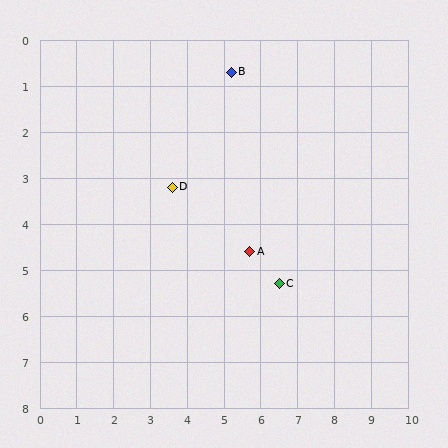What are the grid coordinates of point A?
Point A is at approximately (5.7, 4.6).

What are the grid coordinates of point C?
Point C is at approximately (6.5, 5.3).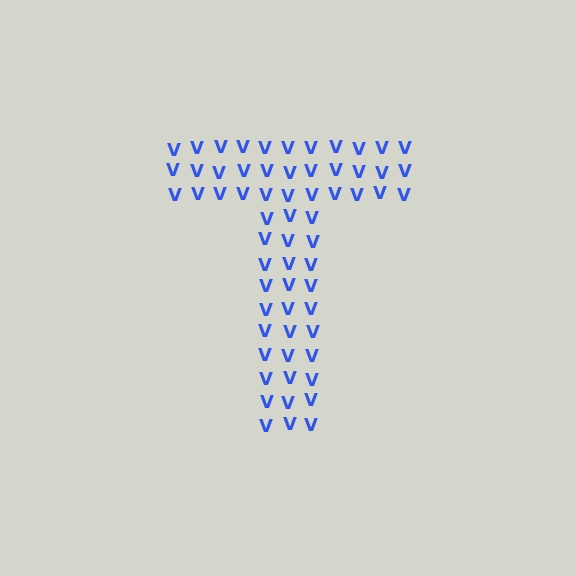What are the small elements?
The small elements are letter V's.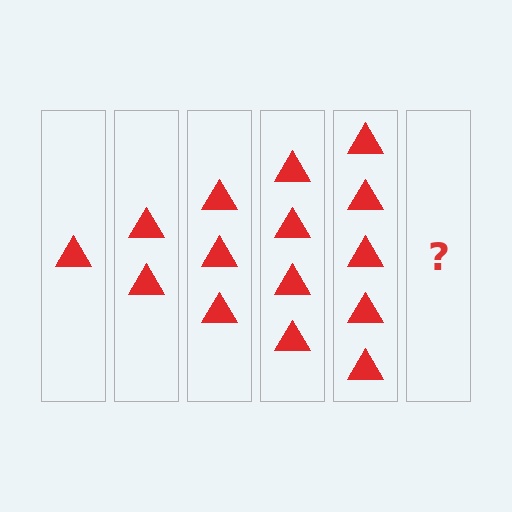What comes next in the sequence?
The next element should be 6 triangles.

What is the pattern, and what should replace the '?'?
The pattern is that each step adds one more triangle. The '?' should be 6 triangles.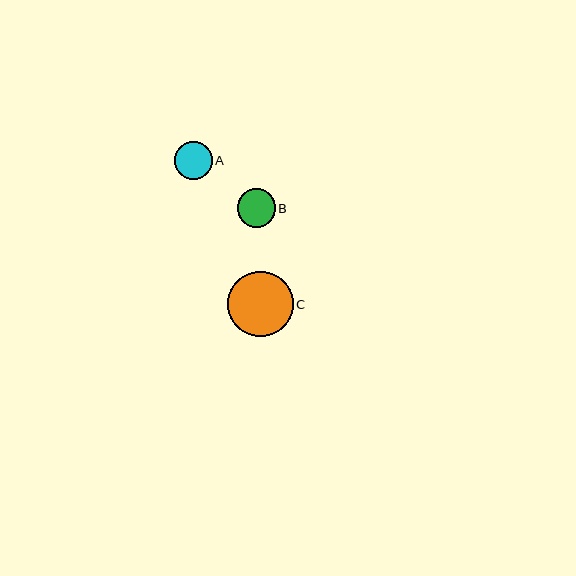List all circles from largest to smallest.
From largest to smallest: C, B, A.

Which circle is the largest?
Circle C is the largest with a size of approximately 65 pixels.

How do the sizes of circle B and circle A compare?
Circle B and circle A are approximately the same size.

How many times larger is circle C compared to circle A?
Circle C is approximately 1.7 times the size of circle A.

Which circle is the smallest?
Circle A is the smallest with a size of approximately 38 pixels.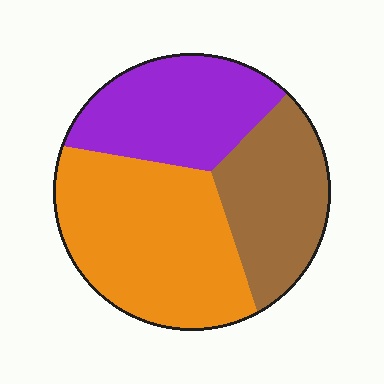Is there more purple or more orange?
Orange.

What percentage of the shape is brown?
Brown takes up between a quarter and a half of the shape.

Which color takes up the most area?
Orange, at roughly 45%.